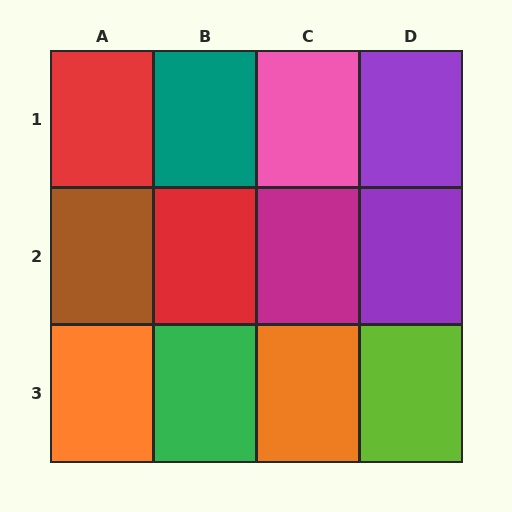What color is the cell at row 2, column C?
Magenta.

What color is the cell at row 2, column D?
Purple.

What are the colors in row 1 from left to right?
Red, teal, pink, purple.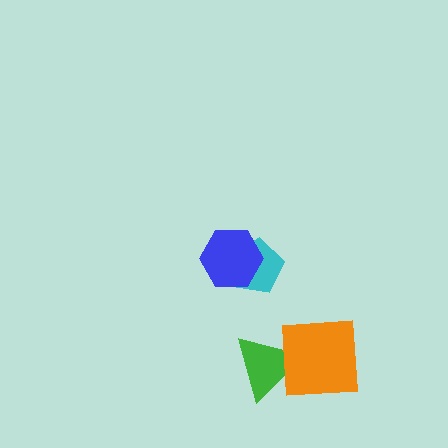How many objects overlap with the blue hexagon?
1 object overlaps with the blue hexagon.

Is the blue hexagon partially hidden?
No, no other shape covers it.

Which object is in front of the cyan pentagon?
The blue hexagon is in front of the cyan pentagon.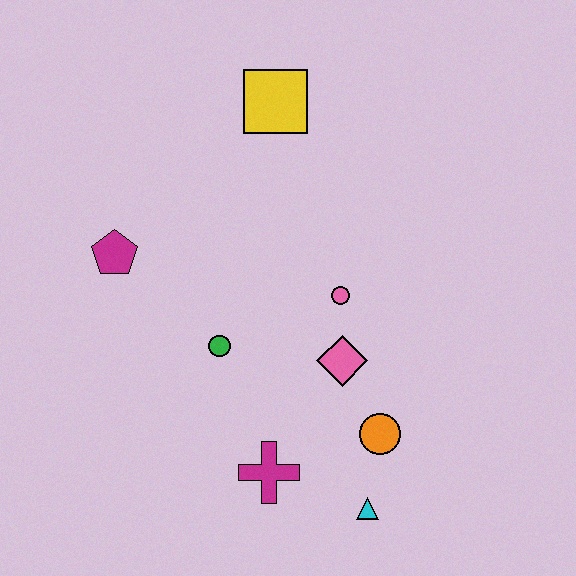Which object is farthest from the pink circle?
The magenta pentagon is farthest from the pink circle.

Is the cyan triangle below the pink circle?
Yes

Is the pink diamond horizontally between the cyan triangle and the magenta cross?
Yes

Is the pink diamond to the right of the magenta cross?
Yes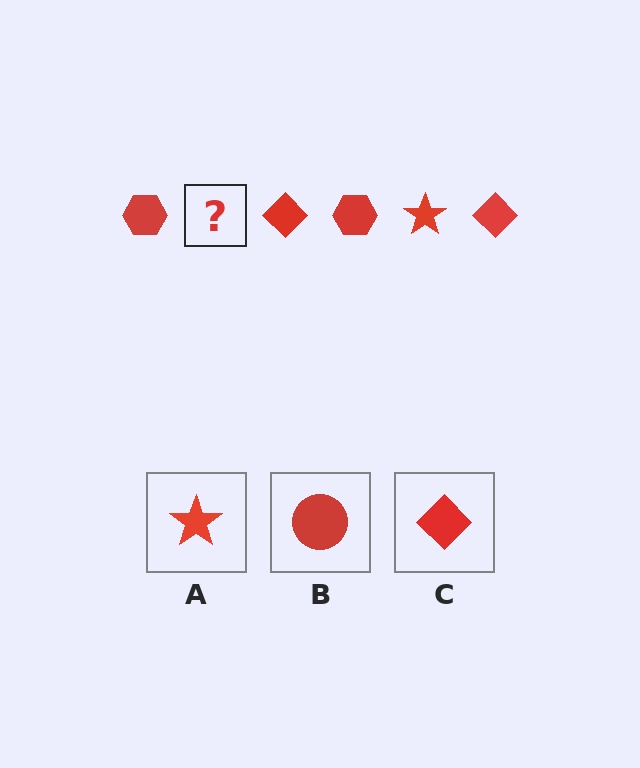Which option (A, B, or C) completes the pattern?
A.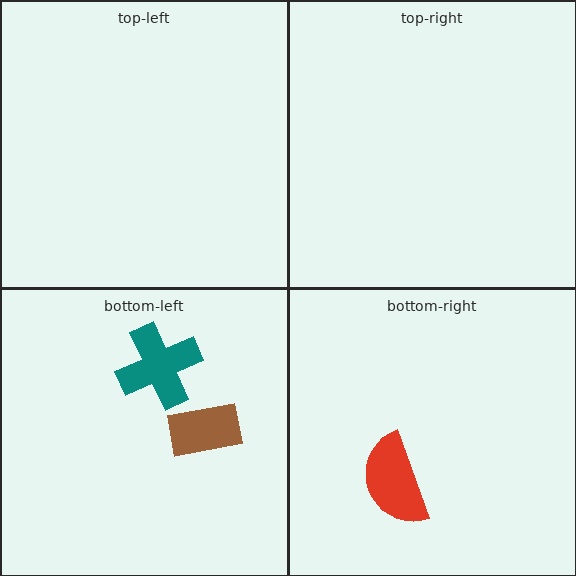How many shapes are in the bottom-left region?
2.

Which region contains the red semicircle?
The bottom-right region.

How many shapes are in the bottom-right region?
1.